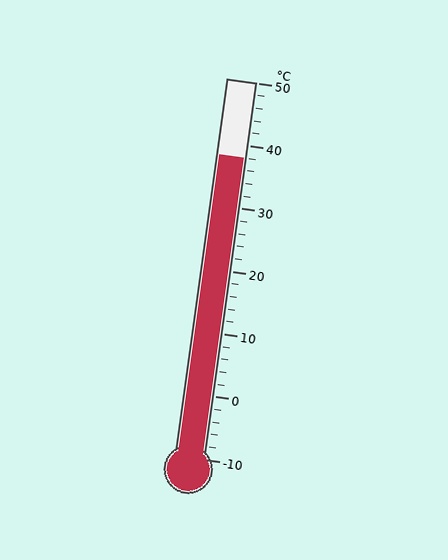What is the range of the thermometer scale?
The thermometer scale ranges from -10°C to 50°C.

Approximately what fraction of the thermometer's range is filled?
The thermometer is filled to approximately 80% of its range.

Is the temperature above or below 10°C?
The temperature is above 10°C.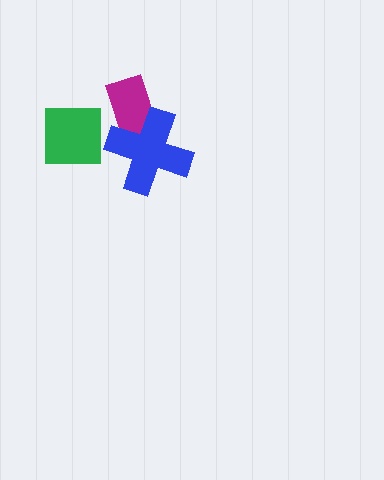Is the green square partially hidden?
No, no other shape covers it.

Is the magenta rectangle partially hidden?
Yes, it is partially covered by another shape.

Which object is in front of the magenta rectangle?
The blue cross is in front of the magenta rectangle.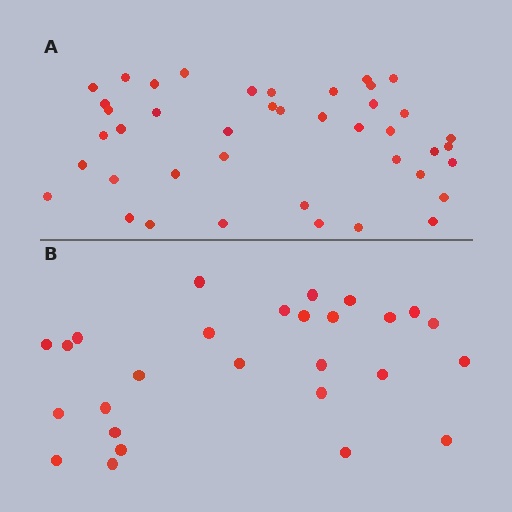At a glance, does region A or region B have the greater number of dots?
Region A (the top region) has more dots.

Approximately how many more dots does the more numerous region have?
Region A has approximately 15 more dots than region B.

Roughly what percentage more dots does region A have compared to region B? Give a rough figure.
About 55% more.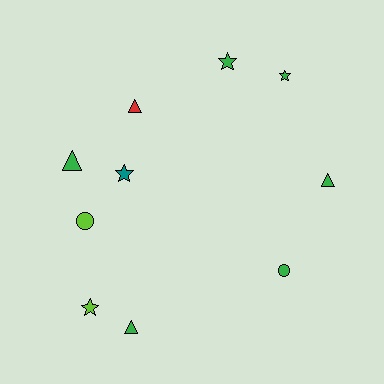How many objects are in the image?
There are 10 objects.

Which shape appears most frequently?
Star, with 4 objects.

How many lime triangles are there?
There are no lime triangles.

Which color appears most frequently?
Green, with 6 objects.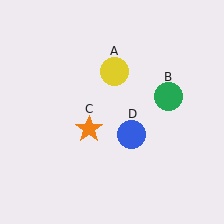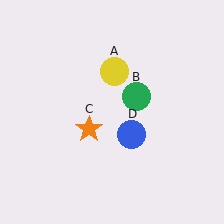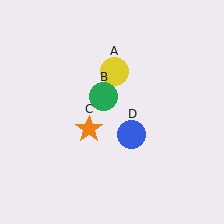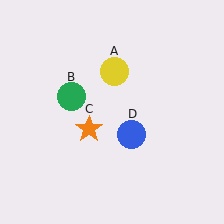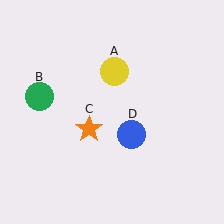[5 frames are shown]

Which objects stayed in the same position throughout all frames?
Yellow circle (object A) and orange star (object C) and blue circle (object D) remained stationary.